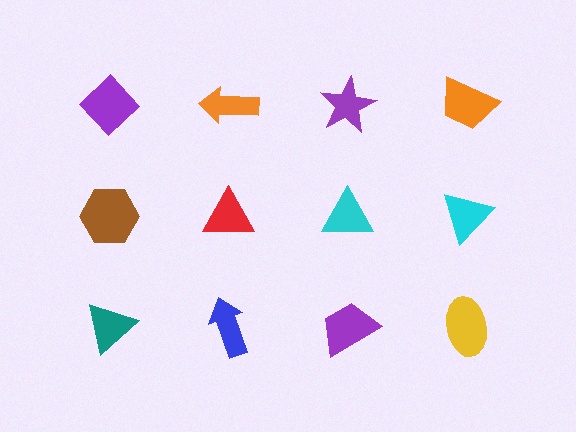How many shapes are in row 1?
4 shapes.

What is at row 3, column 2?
A blue arrow.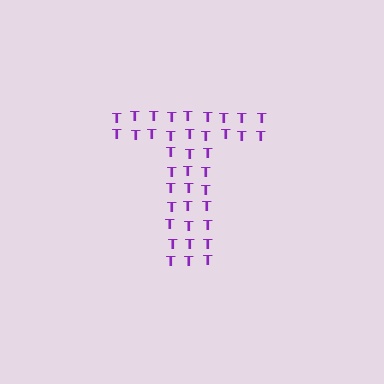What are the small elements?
The small elements are letter T's.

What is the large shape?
The large shape is the letter T.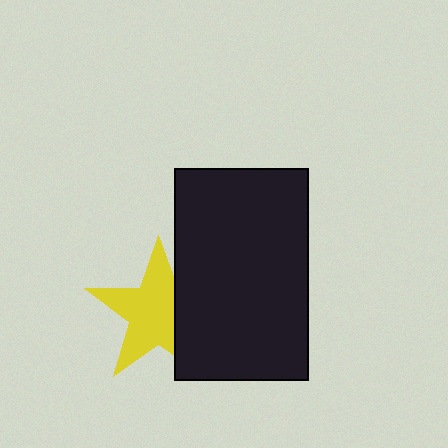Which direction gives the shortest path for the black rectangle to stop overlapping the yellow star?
Moving right gives the shortest separation.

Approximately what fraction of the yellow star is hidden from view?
Roughly 31% of the yellow star is hidden behind the black rectangle.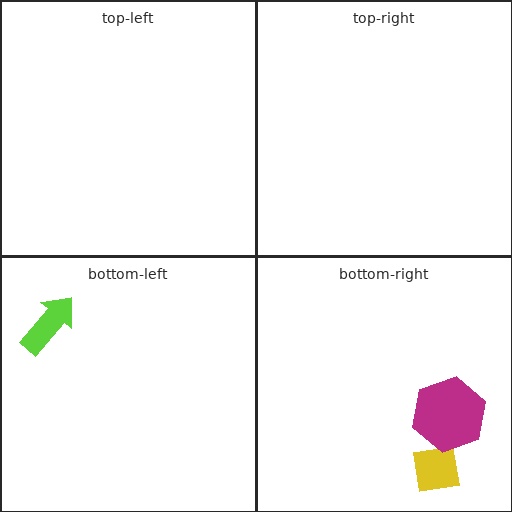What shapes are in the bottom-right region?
The yellow square, the magenta hexagon.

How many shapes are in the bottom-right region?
2.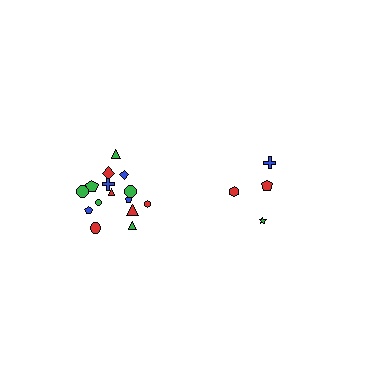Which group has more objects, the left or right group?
The left group.